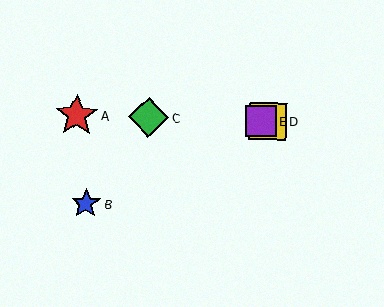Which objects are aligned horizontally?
Objects A, C, D, E are aligned horizontally.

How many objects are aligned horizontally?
4 objects (A, C, D, E) are aligned horizontally.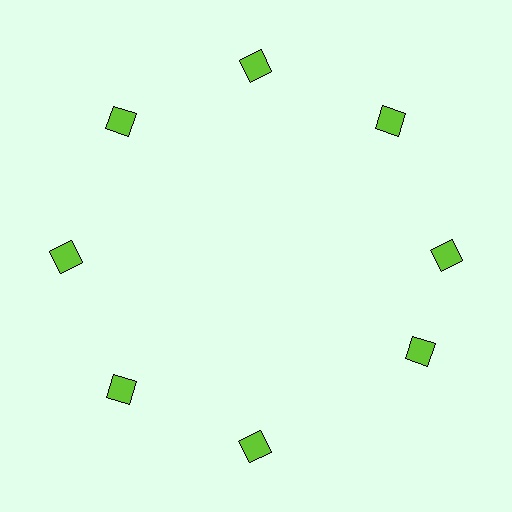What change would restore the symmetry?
The symmetry would be restored by rotating it back into even spacing with its neighbors so that all 8 diamonds sit at equal angles and equal distance from the center.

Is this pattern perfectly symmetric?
No. The 8 lime diamonds are arranged in a ring, but one element near the 4 o'clock position is rotated out of alignment along the ring, breaking the 8-fold rotational symmetry.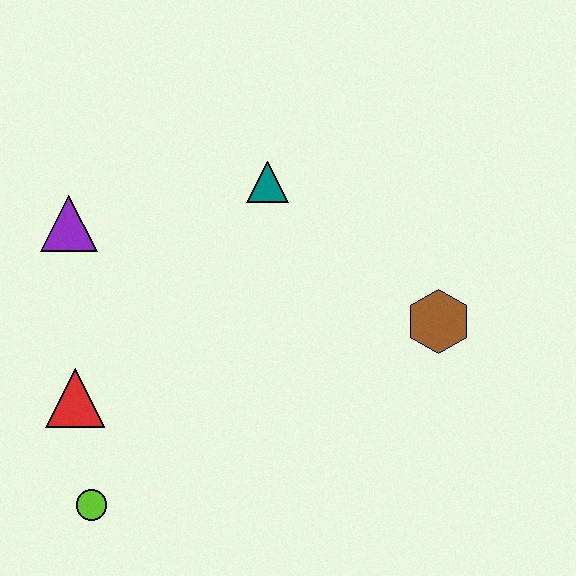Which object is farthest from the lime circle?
The brown hexagon is farthest from the lime circle.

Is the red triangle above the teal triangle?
No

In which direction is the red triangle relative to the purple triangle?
The red triangle is below the purple triangle.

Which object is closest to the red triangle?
The lime circle is closest to the red triangle.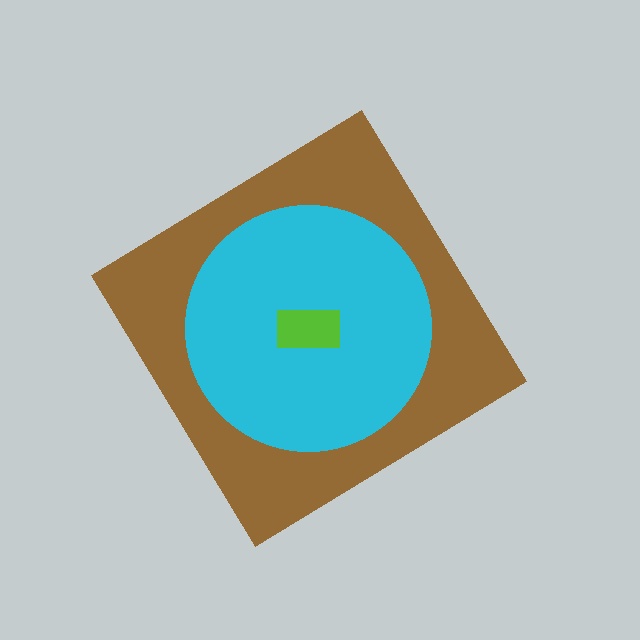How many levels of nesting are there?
3.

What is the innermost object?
The lime rectangle.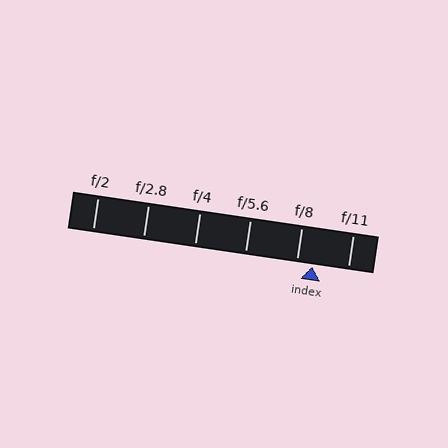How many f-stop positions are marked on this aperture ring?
There are 6 f-stop positions marked.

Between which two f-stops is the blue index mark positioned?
The index mark is between f/8 and f/11.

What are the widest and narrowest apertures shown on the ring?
The widest aperture shown is f/2 and the narrowest is f/11.